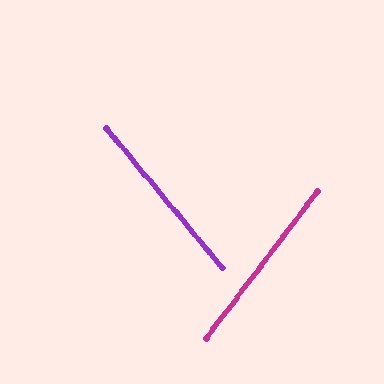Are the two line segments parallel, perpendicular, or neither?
Neither parallel nor perpendicular — they differ by about 77°.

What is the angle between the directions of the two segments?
Approximately 77 degrees.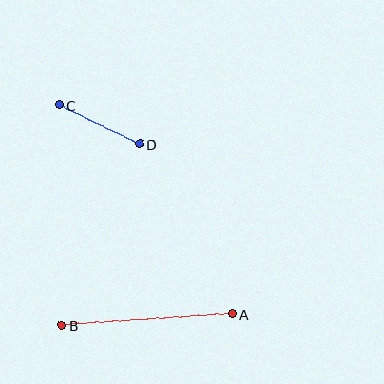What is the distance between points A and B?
The distance is approximately 170 pixels.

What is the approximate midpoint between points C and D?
The midpoint is at approximately (100, 125) pixels.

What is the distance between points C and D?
The distance is approximately 89 pixels.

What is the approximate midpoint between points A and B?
The midpoint is at approximately (147, 320) pixels.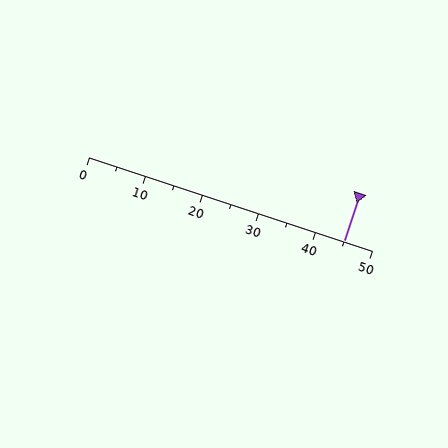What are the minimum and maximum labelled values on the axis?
The axis runs from 0 to 50.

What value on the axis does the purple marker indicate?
The marker indicates approximately 45.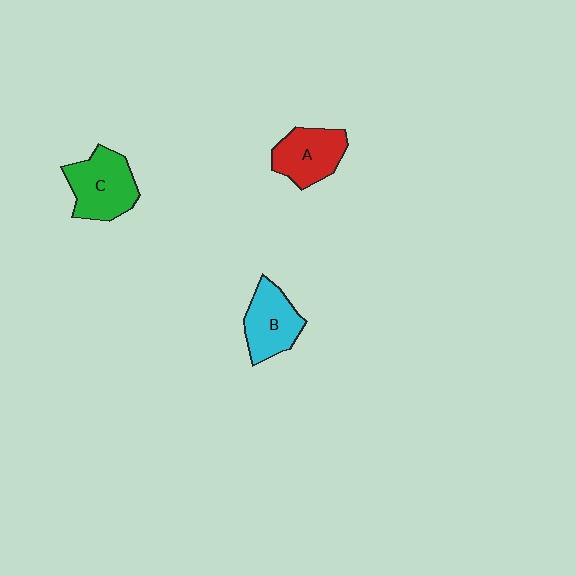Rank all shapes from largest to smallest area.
From largest to smallest: C (green), B (cyan), A (red).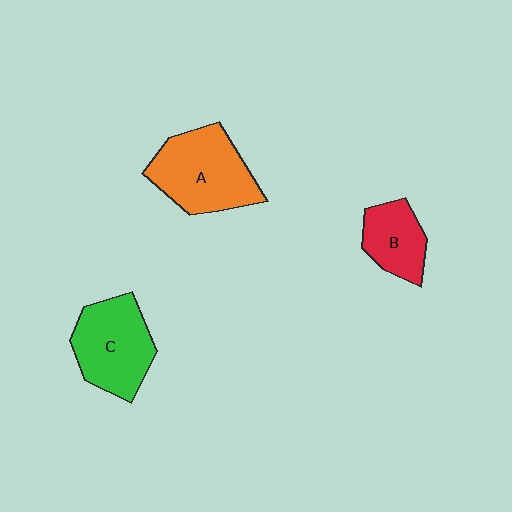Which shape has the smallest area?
Shape B (red).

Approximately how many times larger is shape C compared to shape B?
Approximately 1.6 times.